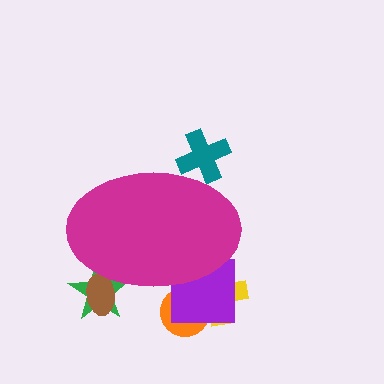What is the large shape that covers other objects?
A magenta ellipse.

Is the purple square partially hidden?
Yes, the purple square is partially hidden behind the magenta ellipse.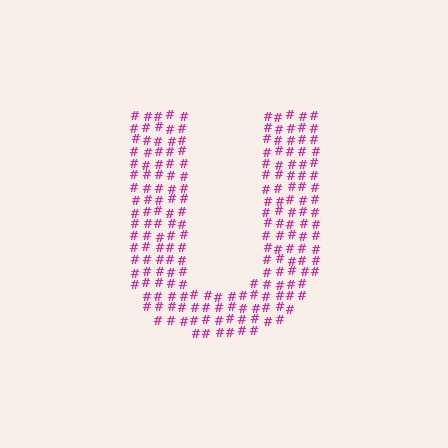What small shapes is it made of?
It is made of small hash symbols.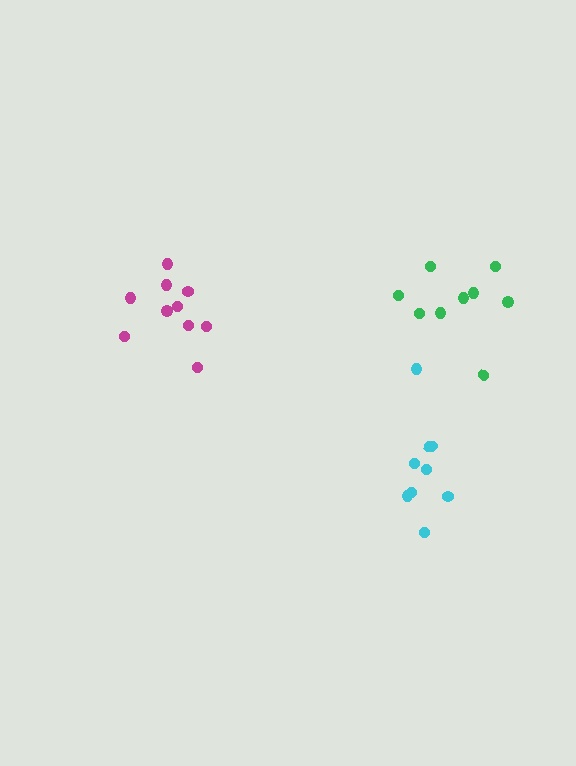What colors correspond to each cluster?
The clusters are colored: magenta, cyan, green.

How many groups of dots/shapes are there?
There are 3 groups.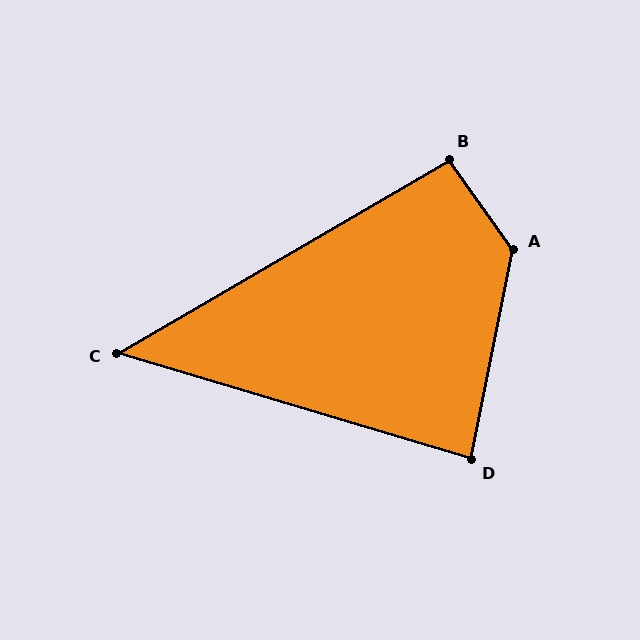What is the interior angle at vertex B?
Approximately 95 degrees (obtuse).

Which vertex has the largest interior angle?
A, at approximately 133 degrees.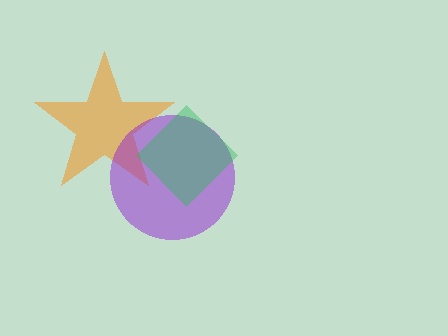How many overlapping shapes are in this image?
There are 3 overlapping shapes in the image.